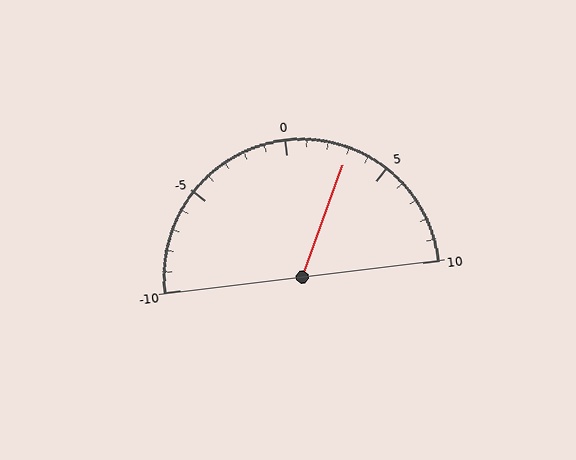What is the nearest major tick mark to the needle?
The nearest major tick mark is 5.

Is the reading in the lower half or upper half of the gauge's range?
The reading is in the upper half of the range (-10 to 10).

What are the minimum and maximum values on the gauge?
The gauge ranges from -10 to 10.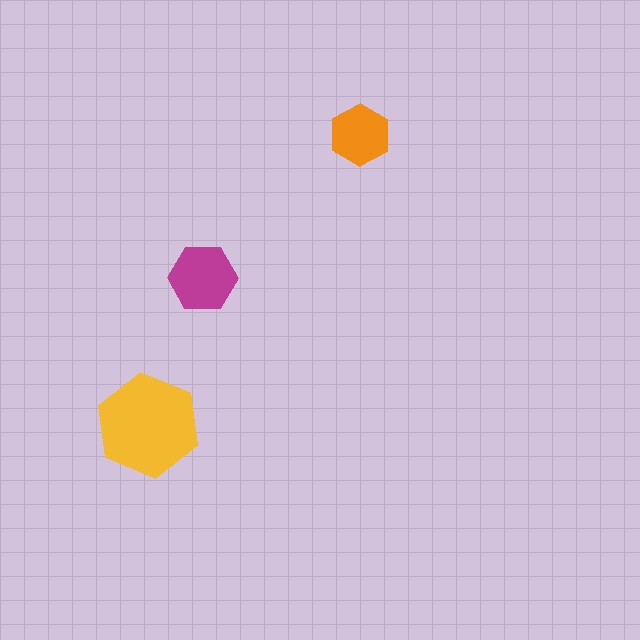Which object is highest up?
The orange hexagon is topmost.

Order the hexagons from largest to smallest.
the yellow one, the magenta one, the orange one.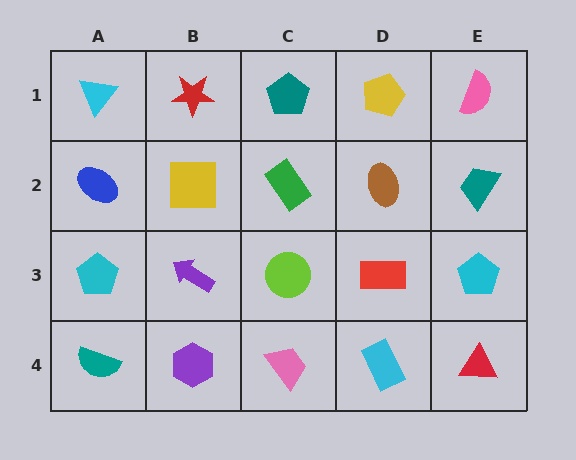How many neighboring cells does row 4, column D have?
3.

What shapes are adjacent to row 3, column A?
A blue ellipse (row 2, column A), a teal semicircle (row 4, column A), a purple arrow (row 3, column B).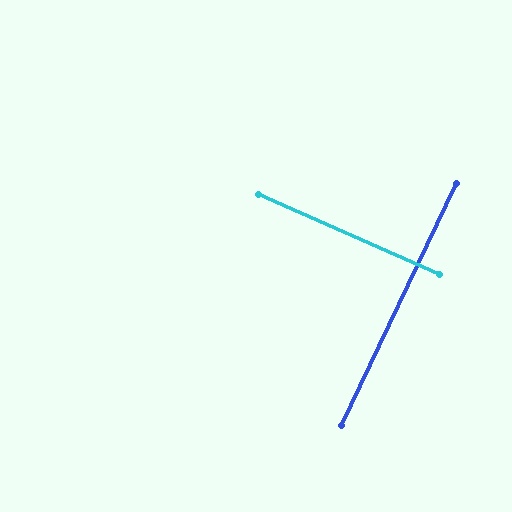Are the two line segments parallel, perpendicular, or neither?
Perpendicular — they meet at approximately 89°.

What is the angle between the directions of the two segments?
Approximately 89 degrees.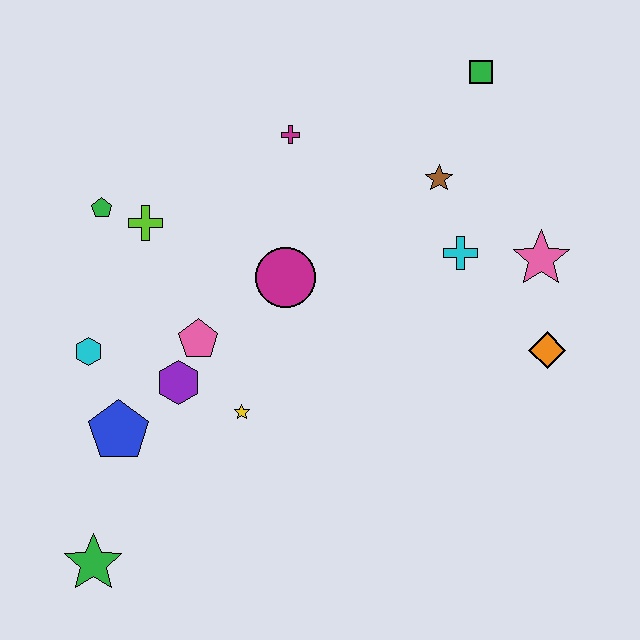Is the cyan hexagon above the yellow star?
Yes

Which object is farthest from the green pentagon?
The orange diamond is farthest from the green pentagon.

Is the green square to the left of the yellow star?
No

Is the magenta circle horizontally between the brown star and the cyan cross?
No